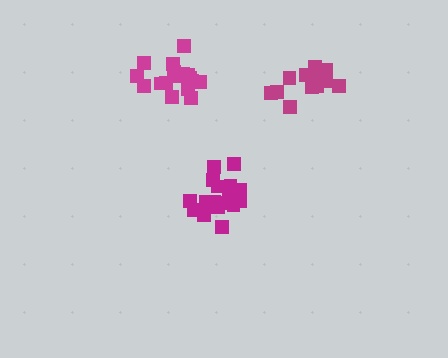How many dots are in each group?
Group 1: 17 dots, Group 2: 13 dots, Group 3: 18 dots (48 total).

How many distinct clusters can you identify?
There are 3 distinct clusters.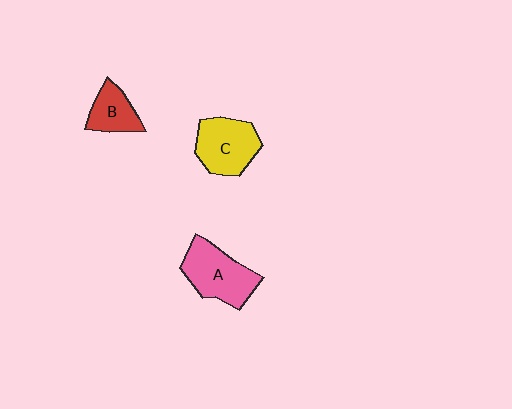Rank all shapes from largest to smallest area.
From largest to smallest: A (pink), C (yellow), B (red).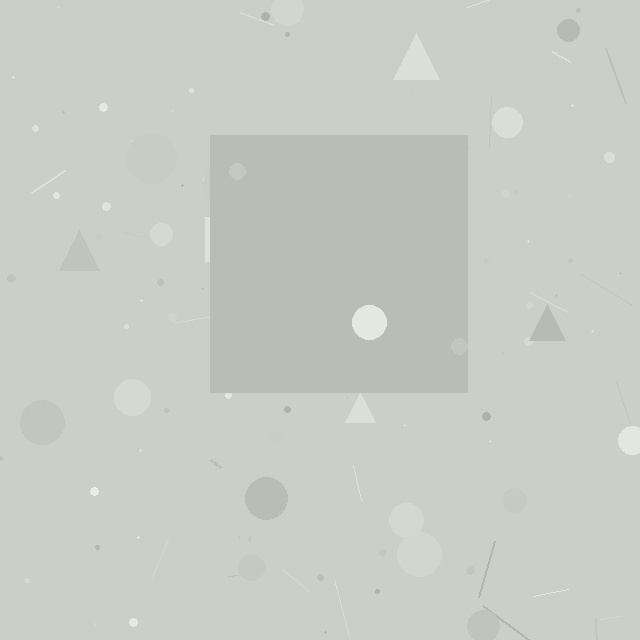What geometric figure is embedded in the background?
A square is embedded in the background.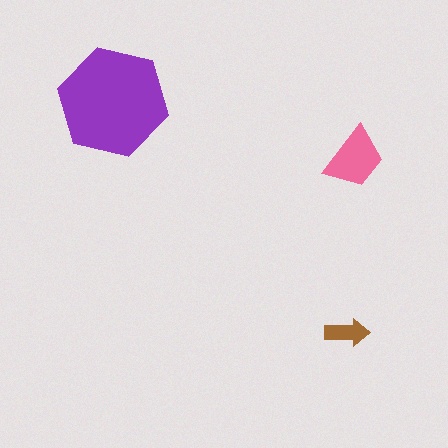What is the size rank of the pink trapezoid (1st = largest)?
2nd.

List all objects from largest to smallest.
The purple hexagon, the pink trapezoid, the brown arrow.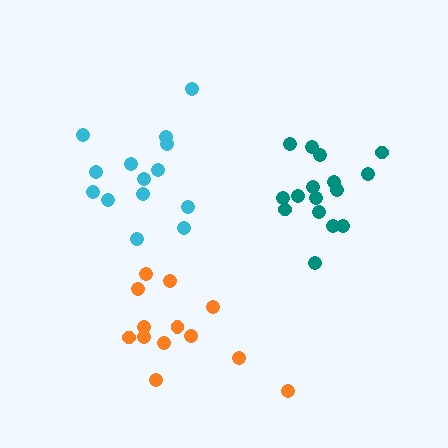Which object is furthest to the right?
The teal cluster is rightmost.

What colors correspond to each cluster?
The clusters are colored: orange, cyan, teal.